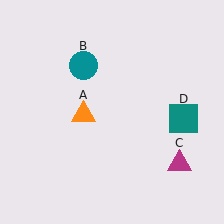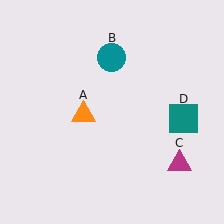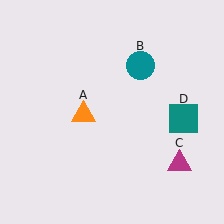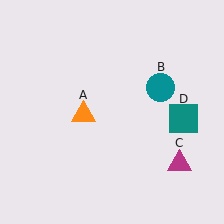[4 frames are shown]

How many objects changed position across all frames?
1 object changed position: teal circle (object B).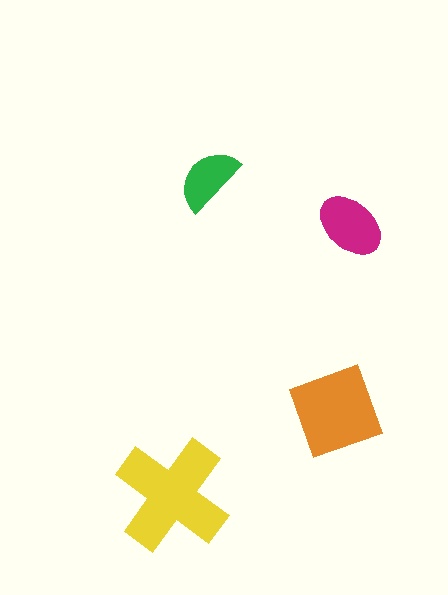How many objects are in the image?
There are 4 objects in the image.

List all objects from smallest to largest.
The green semicircle, the magenta ellipse, the orange square, the yellow cross.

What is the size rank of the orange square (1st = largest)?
2nd.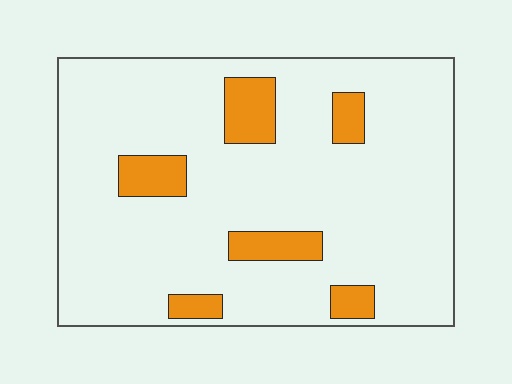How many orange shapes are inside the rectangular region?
6.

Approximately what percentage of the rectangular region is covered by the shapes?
Approximately 15%.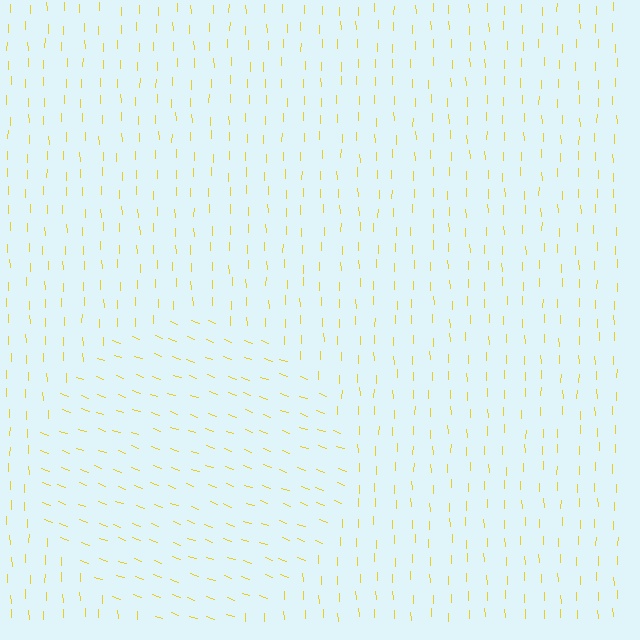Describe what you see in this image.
The image is filled with small yellow line segments. A circle region in the image has lines oriented differently from the surrounding lines, creating a visible texture boundary.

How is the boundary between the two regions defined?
The boundary is defined purely by a change in line orientation (approximately 69 degrees difference). All lines are the same color and thickness.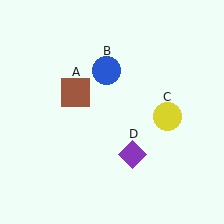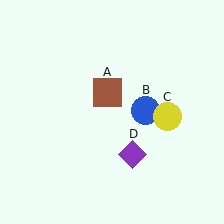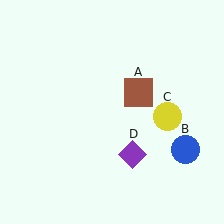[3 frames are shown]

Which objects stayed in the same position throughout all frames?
Yellow circle (object C) and purple diamond (object D) remained stationary.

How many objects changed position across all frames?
2 objects changed position: brown square (object A), blue circle (object B).